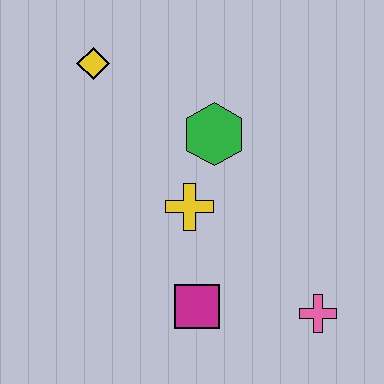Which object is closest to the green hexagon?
The yellow cross is closest to the green hexagon.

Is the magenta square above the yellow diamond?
No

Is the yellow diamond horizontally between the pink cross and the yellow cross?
No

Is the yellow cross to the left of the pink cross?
Yes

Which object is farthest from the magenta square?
The yellow diamond is farthest from the magenta square.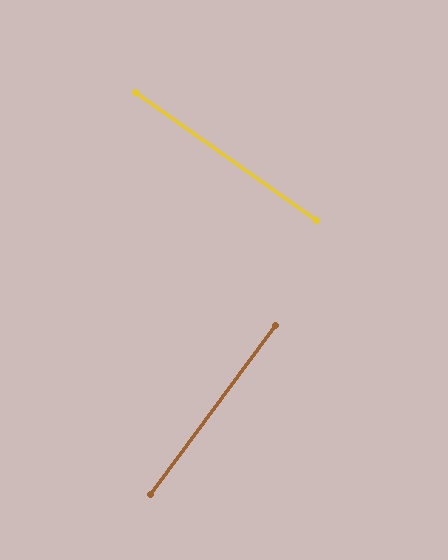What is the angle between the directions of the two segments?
Approximately 89 degrees.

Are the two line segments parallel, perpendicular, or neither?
Perpendicular — they meet at approximately 89°.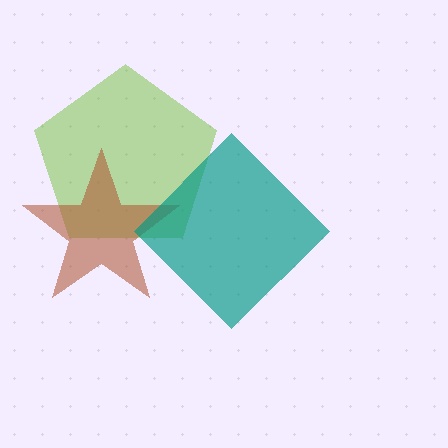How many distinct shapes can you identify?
There are 3 distinct shapes: a lime pentagon, a brown star, a teal diamond.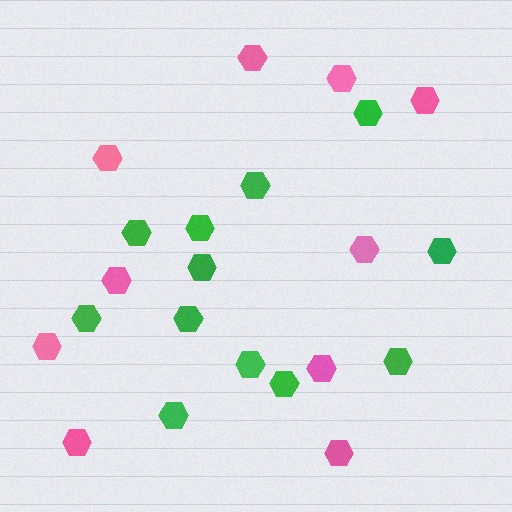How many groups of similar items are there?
There are 2 groups: one group of pink hexagons (10) and one group of green hexagons (12).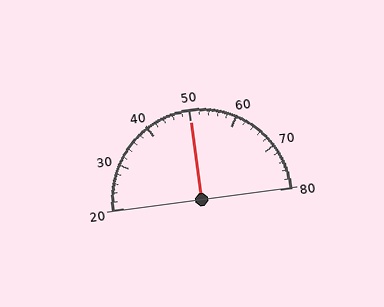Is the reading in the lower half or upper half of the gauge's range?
The reading is in the upper half of the range (20 to 80).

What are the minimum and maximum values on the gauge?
The gauge ranges from 20 to 80.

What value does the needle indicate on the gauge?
The needle indicates approximately 50.